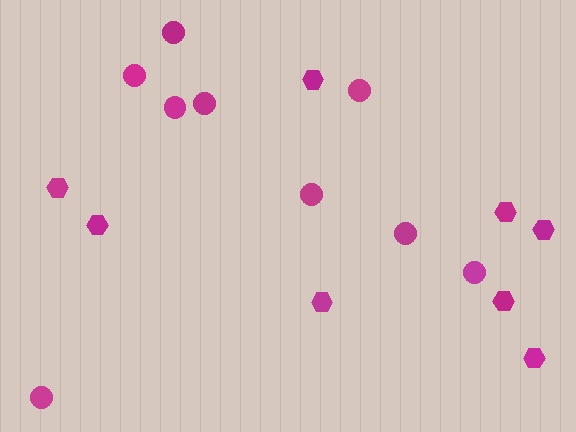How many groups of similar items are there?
There are 2 groups: one group of circles (9) and one group of hexagons (8).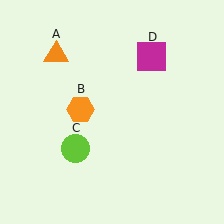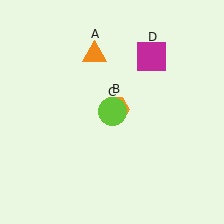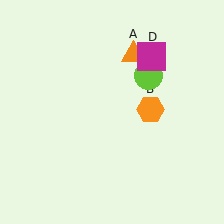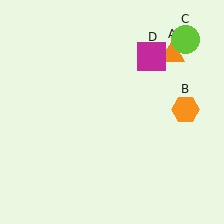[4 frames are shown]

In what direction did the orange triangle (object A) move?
The orange triangle (object A) moved right.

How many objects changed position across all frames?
3 objects changed position: orange triangle (object A), orange hexagon (object B), lime circle (object C).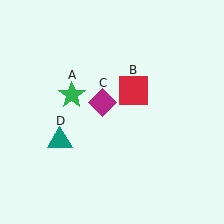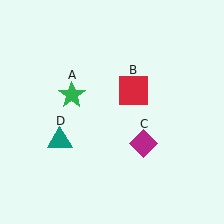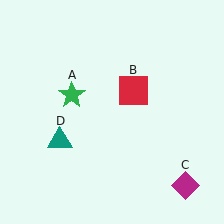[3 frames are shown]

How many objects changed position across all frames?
1 object changed position: magenta diamond (object C).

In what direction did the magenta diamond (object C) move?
The magenta diamond (object C) moved down and to the right.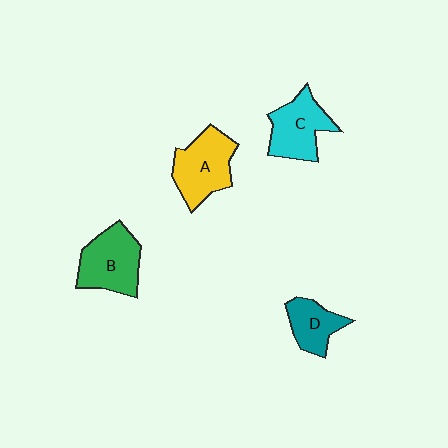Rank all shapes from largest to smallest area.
From largest to smallest: A (yellow), B (green), C (cyan), D (teal).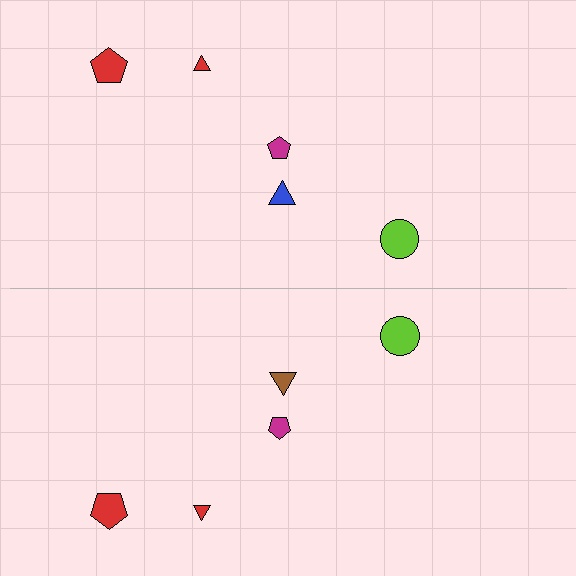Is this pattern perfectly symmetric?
No, the pattern is not perfectly symmetric. The brown triangle on the bottom side breaks the symmetry — its mirror counterpart is blue.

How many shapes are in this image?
There are 10 shapes in this image.